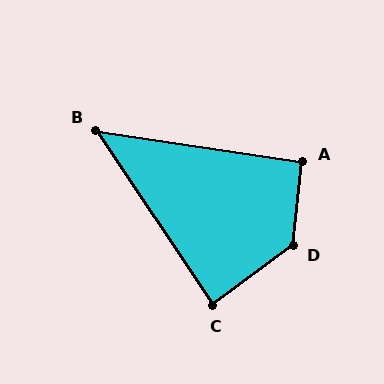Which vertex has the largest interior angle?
D, at approximately 132 degrees.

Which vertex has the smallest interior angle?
B, at approximately 48 degrees.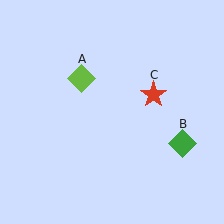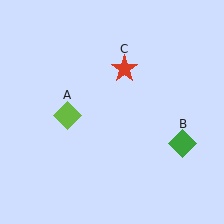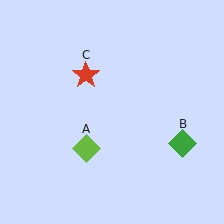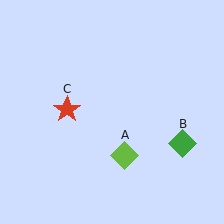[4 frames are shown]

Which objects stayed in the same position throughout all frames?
Green diamond (object B) remained stationary.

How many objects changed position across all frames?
2 objects changed position: lime diamond (object A), red star (object C).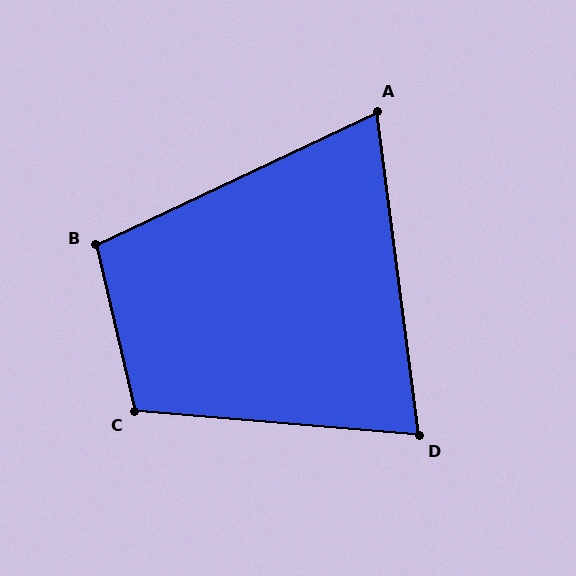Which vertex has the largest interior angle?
C, at approximately 108 degrees.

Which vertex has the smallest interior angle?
A, at approximately 72 degrees.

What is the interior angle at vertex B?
Approximately 102 degrees (obtuse).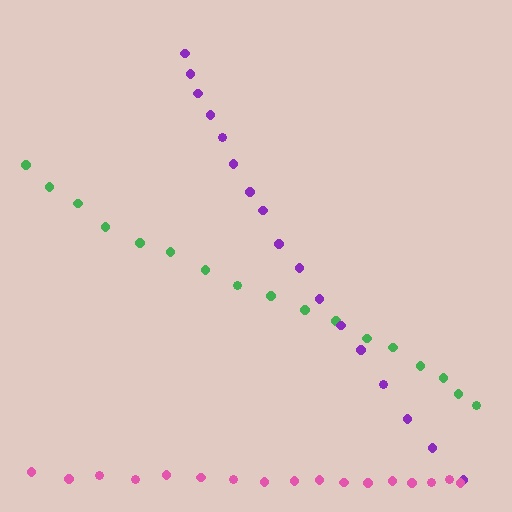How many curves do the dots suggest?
There are 3 distinct paths.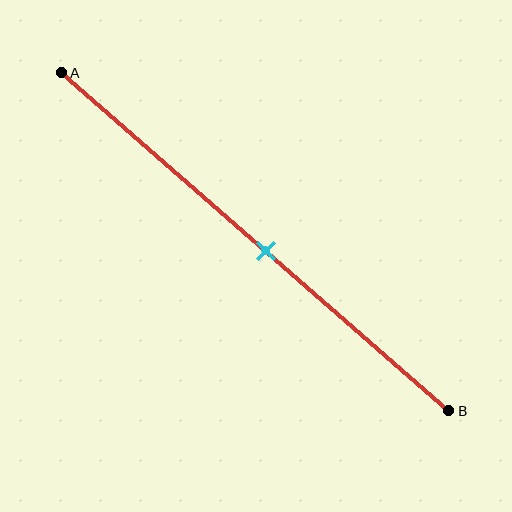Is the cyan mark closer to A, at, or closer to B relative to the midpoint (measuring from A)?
The cyan mark is approximately at the midpoint of segment AB.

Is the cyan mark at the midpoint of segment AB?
Yes, the mark is approximately at the midpoint.